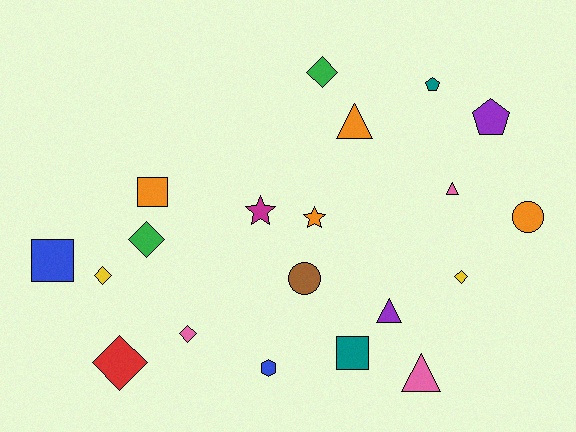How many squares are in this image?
There are 3 squares.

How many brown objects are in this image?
There is 1 brown object.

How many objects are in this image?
There are 20 objects.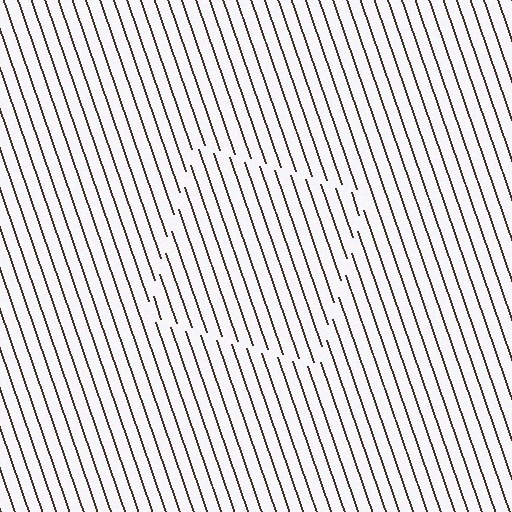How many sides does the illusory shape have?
4 sides — the line-ends trace a square.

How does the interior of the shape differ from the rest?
The interior of the shape contains the same grating, shifted by half a period — the contour is defined by the phase discontinuity where line-ends from the inner and outer gratings abut.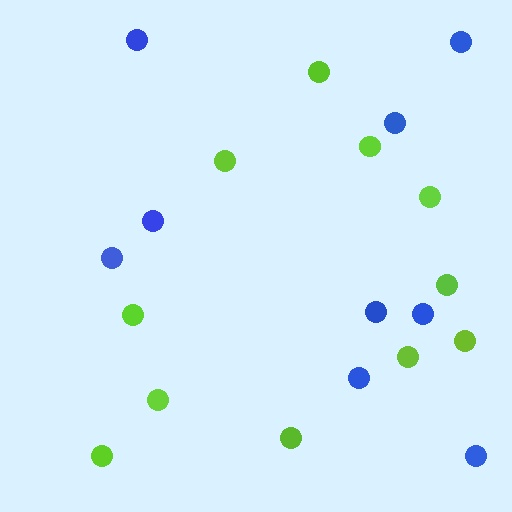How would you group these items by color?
There are 2 groups: one group of lime circles (11) and one group of blue circles (9).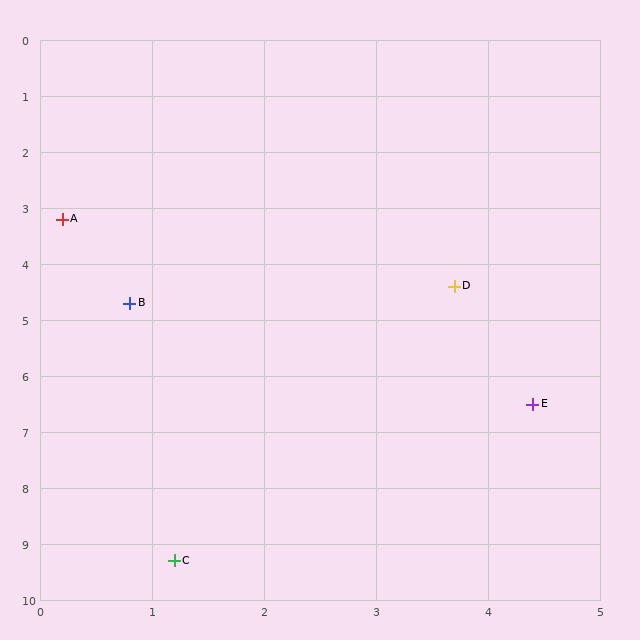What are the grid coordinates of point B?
Point B is at approximately (0.8, 4.7).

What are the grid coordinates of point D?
Point D is at approximately (3.7, 4.4).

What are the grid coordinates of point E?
Point E is at approximately (4.4, 6.5).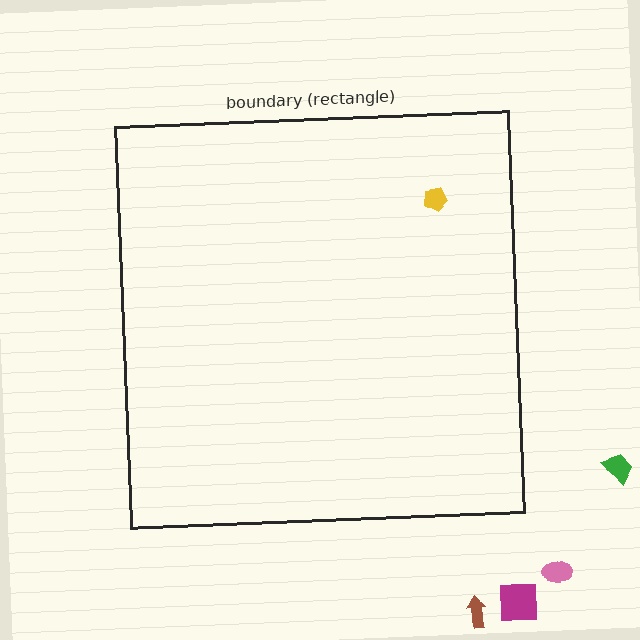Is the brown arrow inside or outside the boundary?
Outside.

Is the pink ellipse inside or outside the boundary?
Outside.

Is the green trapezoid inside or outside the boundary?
Outside.